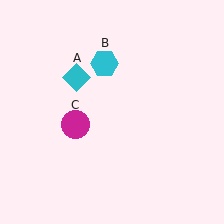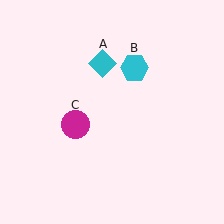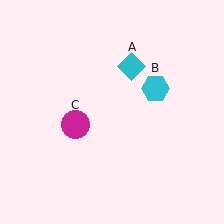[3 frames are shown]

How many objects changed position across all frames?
2 objects changed position: cyan diamond (object A), cyan hexagon (object B).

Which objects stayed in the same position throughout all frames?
Magenta circle (object C) remained stationary.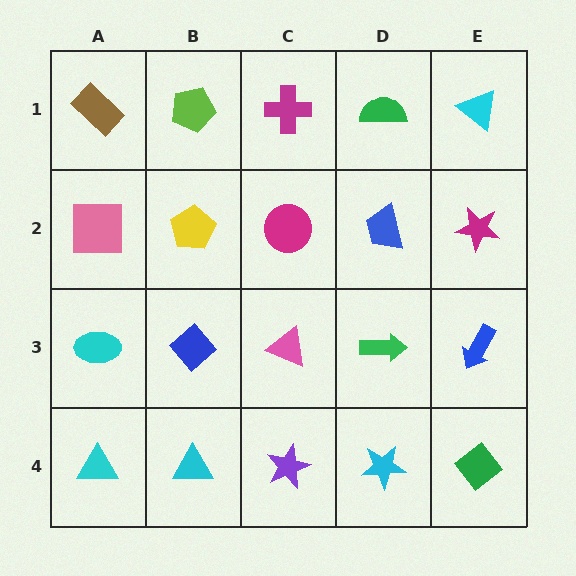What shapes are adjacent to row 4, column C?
A pink triangle (row 3, column C), a cyan triangle (row 4, column B), a cyan star (row 4, column D).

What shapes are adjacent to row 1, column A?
A pink square (row 2, column A), a lime pentagon (row 1, column B).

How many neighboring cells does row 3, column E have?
3.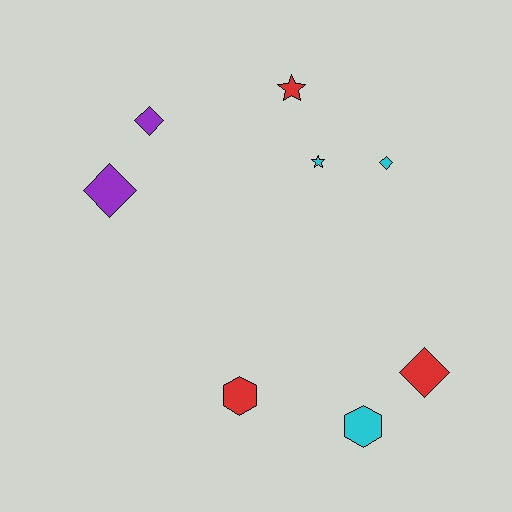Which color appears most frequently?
Red, with 3 objects.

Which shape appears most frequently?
Diamond, with 4 objects.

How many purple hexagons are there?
There are no purple hexagons.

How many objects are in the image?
There are 8 objects.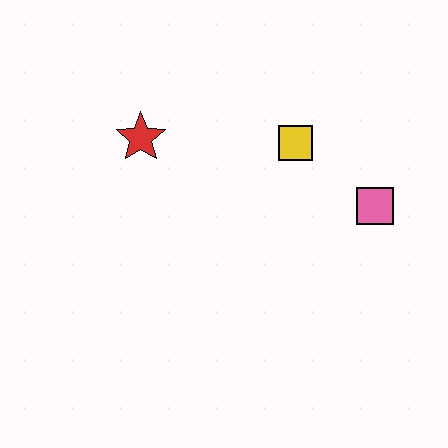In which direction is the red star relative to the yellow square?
The red star is to the left of the yellow square.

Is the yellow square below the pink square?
No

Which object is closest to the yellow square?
The pink square is closest to the yellow square.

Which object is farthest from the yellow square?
The red star is farthest from the yellow square.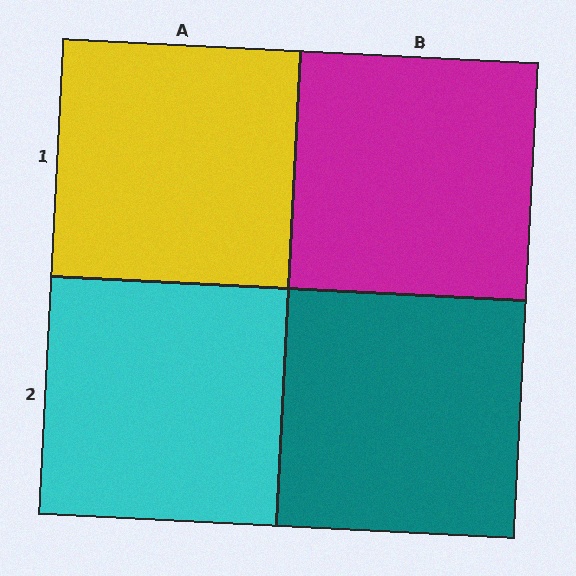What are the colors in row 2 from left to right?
Cyan, teal.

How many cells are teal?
1 cell is teal.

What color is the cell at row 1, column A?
Yellow.